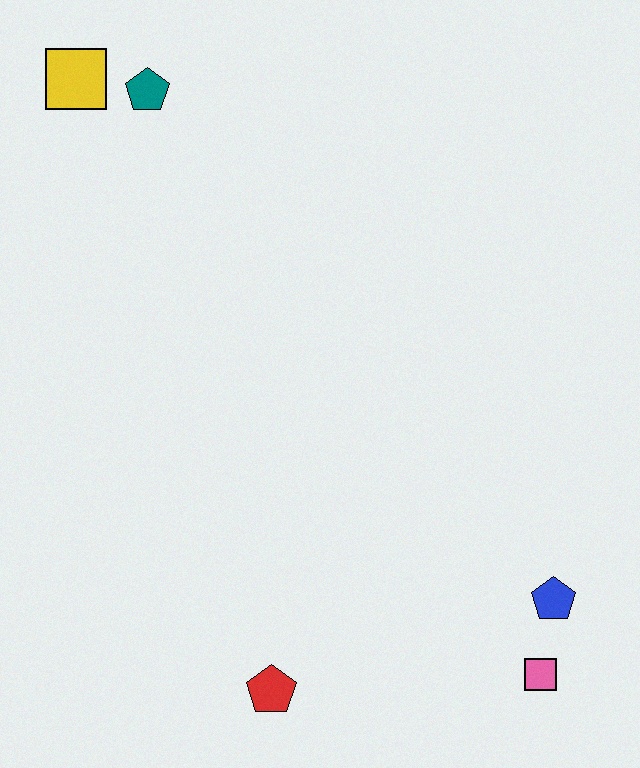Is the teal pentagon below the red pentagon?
No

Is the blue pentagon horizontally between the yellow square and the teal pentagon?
No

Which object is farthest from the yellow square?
The pink square is farthest from the yellow square.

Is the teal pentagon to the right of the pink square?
No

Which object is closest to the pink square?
The blue pentagon is closest to the pink square.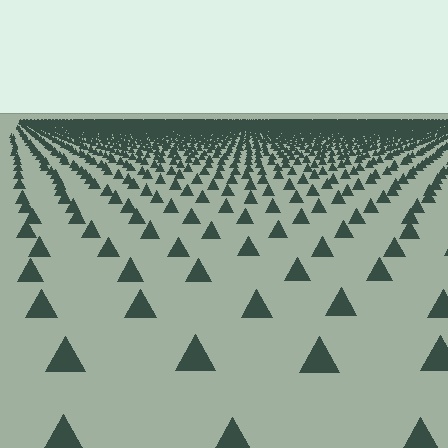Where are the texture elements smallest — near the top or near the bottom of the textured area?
Near the top.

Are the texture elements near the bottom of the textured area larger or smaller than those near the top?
Larger. Near the bottom, elements are closer to the viewer and appear at a bigger on-screen size.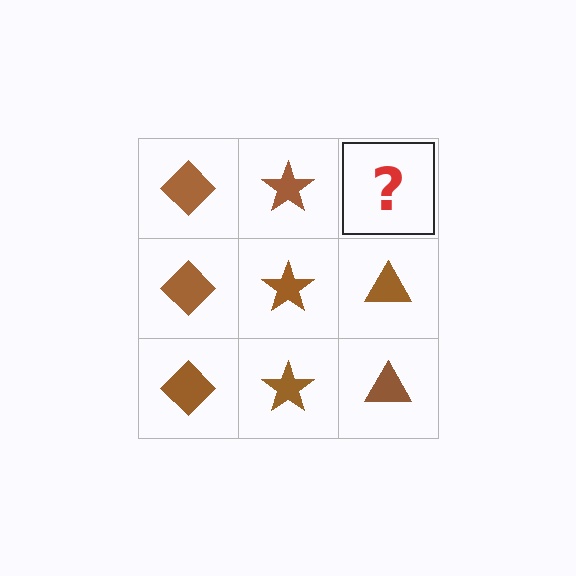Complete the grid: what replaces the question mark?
The question mark should be replaced with a brown triangle.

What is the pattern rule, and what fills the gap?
The rule is that each column has a consistent shape. The gap should be filled with a brown triangle.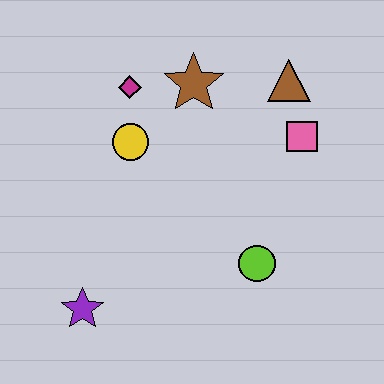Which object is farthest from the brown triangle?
The purple star is farthest from the brown triangle.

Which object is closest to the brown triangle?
The pink square is closest to the brown triangle.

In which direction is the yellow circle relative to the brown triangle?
The yellow circle is to the left of the brown triangle.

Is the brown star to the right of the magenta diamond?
Yes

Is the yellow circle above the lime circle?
Yes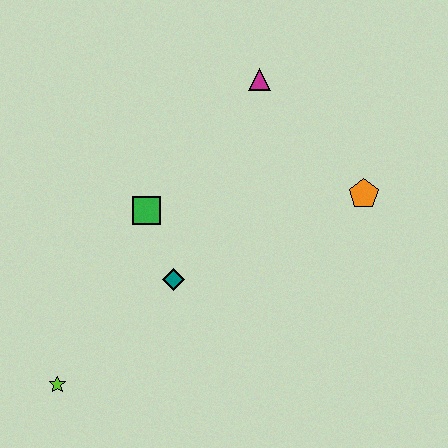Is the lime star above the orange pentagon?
No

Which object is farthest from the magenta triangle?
The lime star is farthest from the magenta triangle.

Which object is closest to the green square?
The teal diamond is closest to the green square.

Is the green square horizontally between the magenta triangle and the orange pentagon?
No